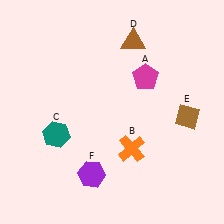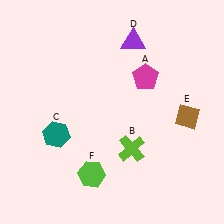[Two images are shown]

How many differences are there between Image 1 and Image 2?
There are 3 differences between the two images.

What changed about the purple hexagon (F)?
In Image 1, F is purple. In Image 2, it changed to lime.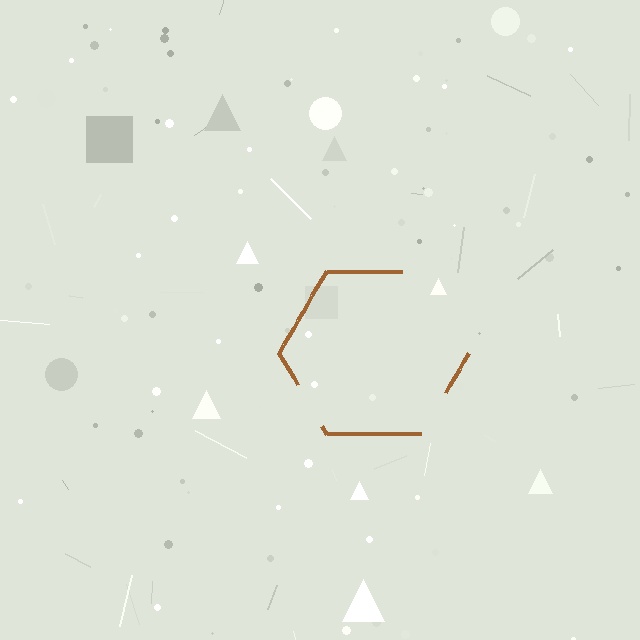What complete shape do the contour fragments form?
The contour fragments form a hexagon.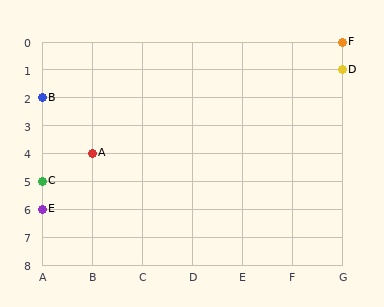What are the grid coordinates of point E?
Point E is at grid coordinates (A, 6).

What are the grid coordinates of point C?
Point C is at grid coordinates (A, 5).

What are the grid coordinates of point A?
Point A is at grid coordinates (B, 4).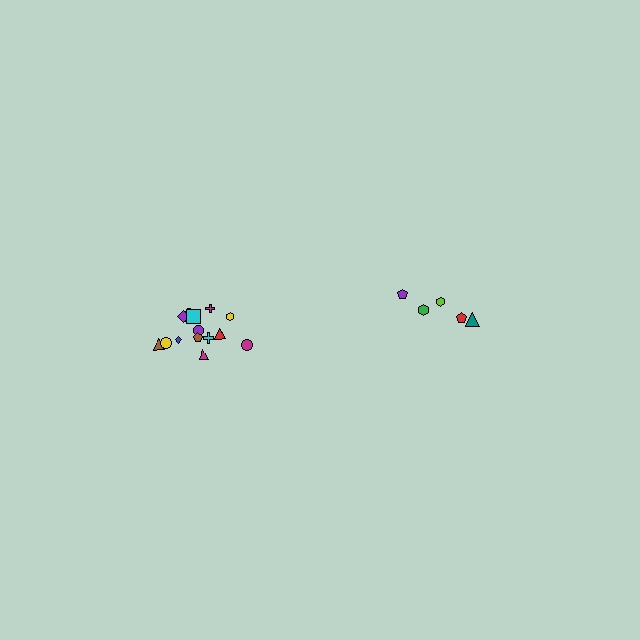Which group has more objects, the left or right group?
The left group.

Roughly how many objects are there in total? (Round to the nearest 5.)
Roughly 20 objects in total.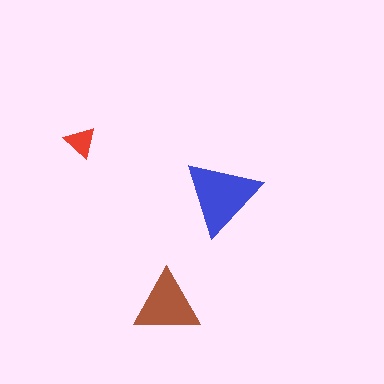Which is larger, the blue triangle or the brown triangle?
The blue one.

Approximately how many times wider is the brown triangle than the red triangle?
About 2 times wider.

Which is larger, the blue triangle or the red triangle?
The blue one.